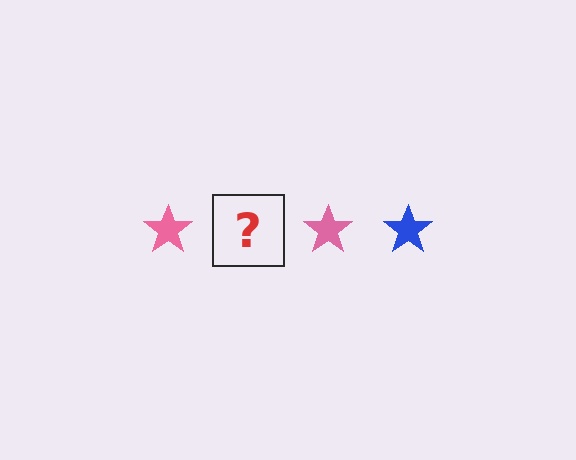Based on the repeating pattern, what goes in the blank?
The blank should be a blue star.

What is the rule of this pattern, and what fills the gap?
The rule is that the pattern cycles through pink, blue stars. The gap should be filled with a blue star.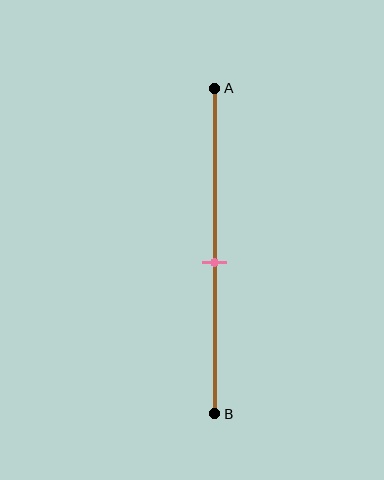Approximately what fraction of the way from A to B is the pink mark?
The pink mark is approximately 55% of the way from A to B.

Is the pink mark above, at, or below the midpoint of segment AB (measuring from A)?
The pink mark is below the midpoint of segment AB.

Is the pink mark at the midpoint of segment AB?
No, the mark is at about 55% from A, not at the 50% midpoint.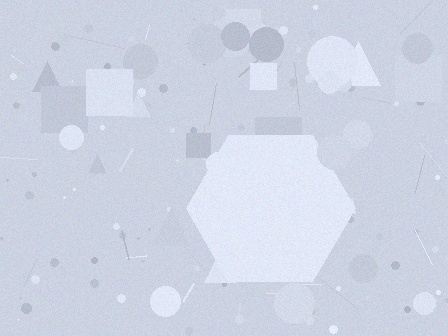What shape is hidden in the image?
A hexagon is hidden in the image.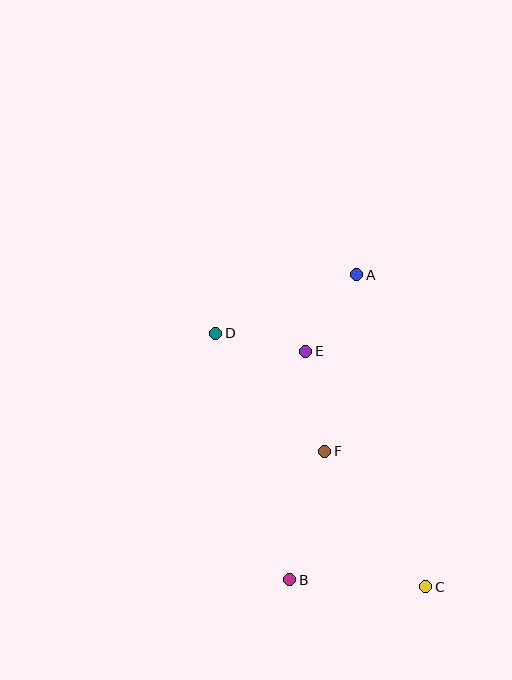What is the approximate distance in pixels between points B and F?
The distance between B and F is approximately 133 pixels.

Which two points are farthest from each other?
Points C and D are farthest from each other.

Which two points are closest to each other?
Points A and E are closest to each other.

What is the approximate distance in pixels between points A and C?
The distance between A and C is approximately 320 pixels.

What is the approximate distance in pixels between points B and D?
The distance between B and D is approximately 258 pixels.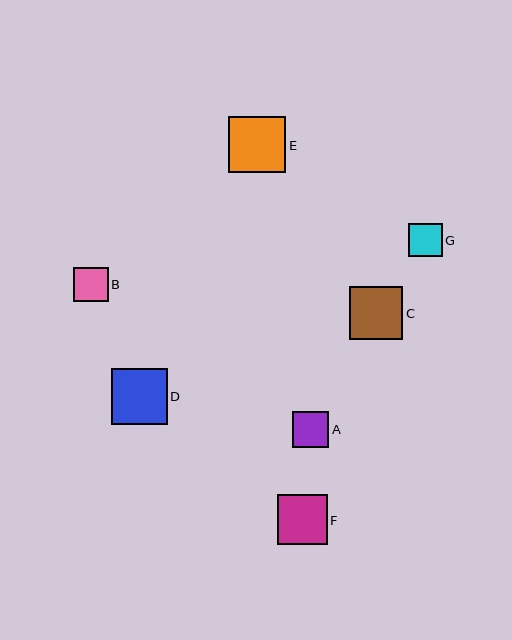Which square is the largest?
Square E is the largest with a size of approximately 57 pixels.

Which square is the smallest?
Square G is the smallest with a size of approximately 33 pixels.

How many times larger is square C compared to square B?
Square C is approximately 1.6 times the size of square B.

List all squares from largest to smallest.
From largest to smallest: E, D, C, F, A, B, G.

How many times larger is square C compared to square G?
Square C is approximately 1.6 times the size of square G.